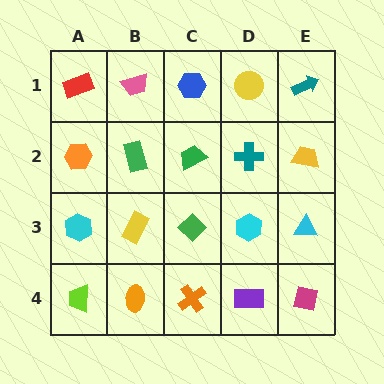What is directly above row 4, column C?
A green diamond.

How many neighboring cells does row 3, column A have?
3.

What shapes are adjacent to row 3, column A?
An orange hexagon (row 2, column A), a lime trapezoid (row 4, column A), a yellow rectangle (row 3, column B).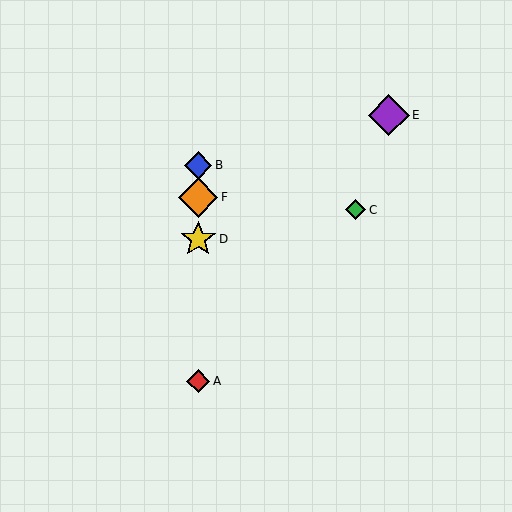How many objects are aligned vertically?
4 objects (A, B, D, F) are aligned vertically.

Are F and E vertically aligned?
No, F is at x≈198 and E is at x≈389.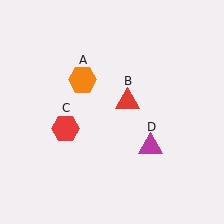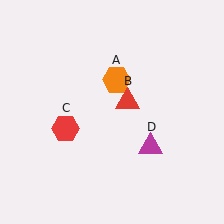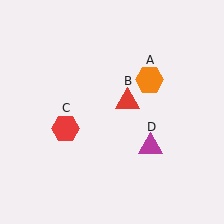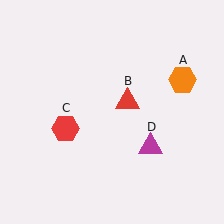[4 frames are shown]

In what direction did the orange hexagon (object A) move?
The orange hexagon (object A) moved right.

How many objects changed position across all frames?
1 object changed position: orange hexagon (object A).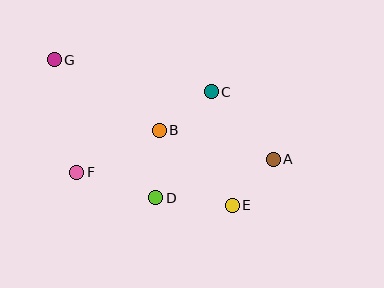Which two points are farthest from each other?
Points A and G are farthest from each other.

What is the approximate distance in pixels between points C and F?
The distance between C and F is approximately 157 pixels.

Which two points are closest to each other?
Points A and E are closest to each other.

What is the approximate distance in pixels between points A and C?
The distance between A and C is approximately 92 pixels.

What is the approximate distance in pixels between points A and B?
The distance between A and B is approximately 118 pixels.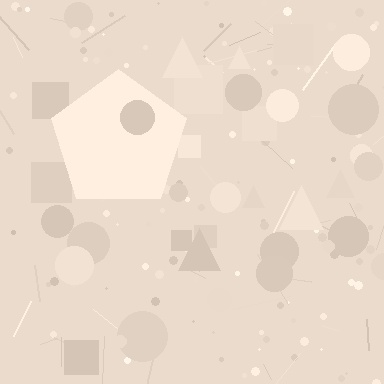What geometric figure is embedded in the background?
A pentagon is embedded in the background.